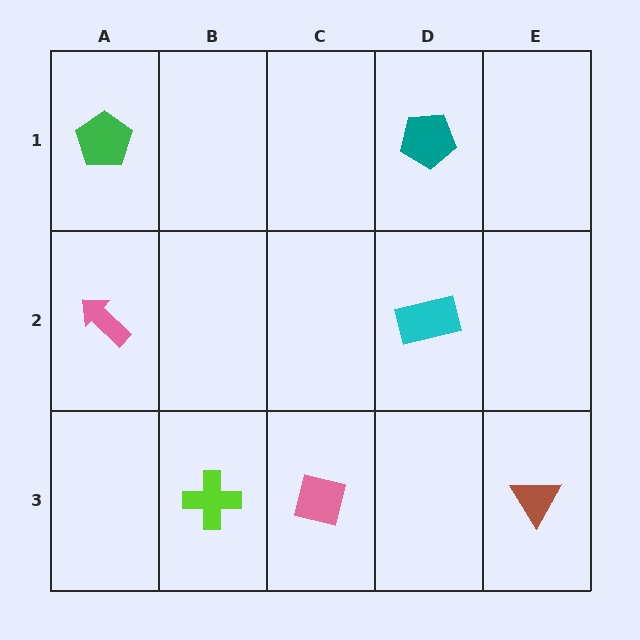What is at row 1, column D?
A teal pentagon.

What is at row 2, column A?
A pink arrow.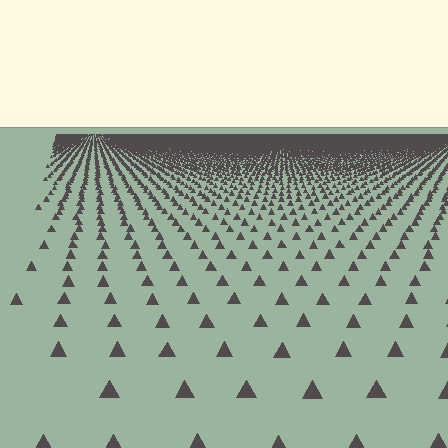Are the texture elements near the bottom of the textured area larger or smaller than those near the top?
Larger. Near the bottom, elements are closer to the viewer and appear at a bigger on-screen size.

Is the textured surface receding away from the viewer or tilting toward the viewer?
The surface is receding away from the viewer. Texture elements get smaller and denser toward the top.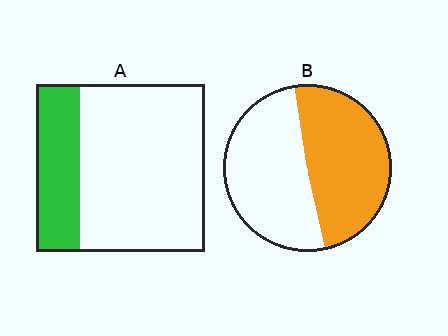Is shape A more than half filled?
No.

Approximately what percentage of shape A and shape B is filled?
A is approximately 25% and B is approximately 50%.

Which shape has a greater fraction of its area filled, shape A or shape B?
Shape B.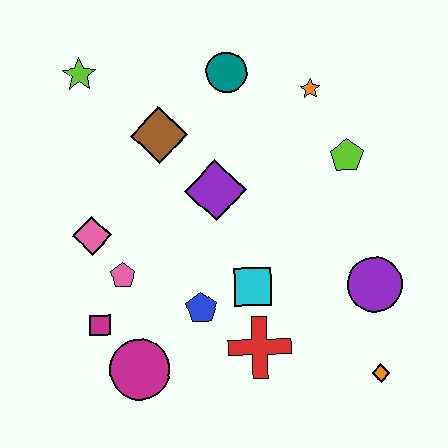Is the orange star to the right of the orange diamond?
No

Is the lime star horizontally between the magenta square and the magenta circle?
No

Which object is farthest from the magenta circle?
The orange star is farthest from the magenta circle.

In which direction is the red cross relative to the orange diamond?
The red cross is to the left of the orange diamond.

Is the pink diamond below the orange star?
Yes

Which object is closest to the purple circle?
The orange diamond is closest to the purple circle.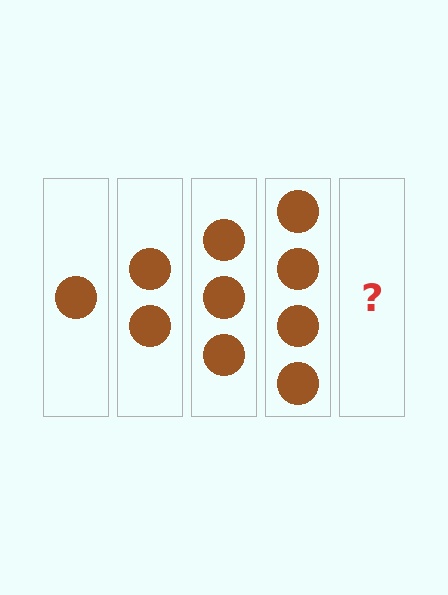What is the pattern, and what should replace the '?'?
The pattern is that each step adds one more circle. The '?' should be 5 circles.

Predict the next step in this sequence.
The next step is 5 circles.